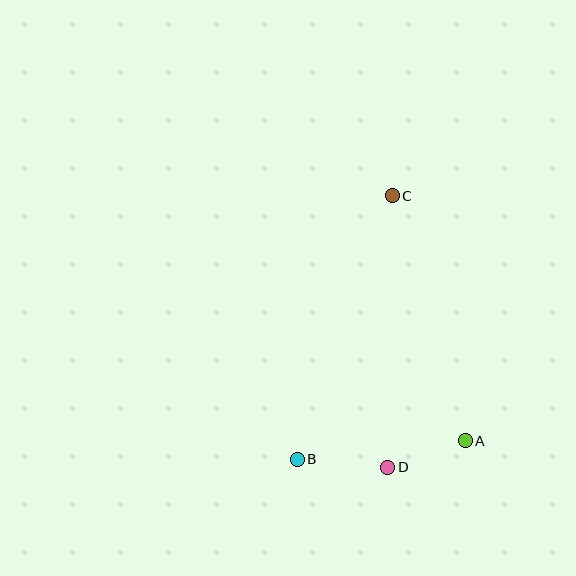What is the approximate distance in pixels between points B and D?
The distance between B and D is approximately 91 pixels.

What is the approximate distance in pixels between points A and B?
The distance between A and B is approximately 169 pixels.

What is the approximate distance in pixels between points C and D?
The distance between C and D is approximately 271 pixels.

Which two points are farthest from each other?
Points B and C are farthest from each other.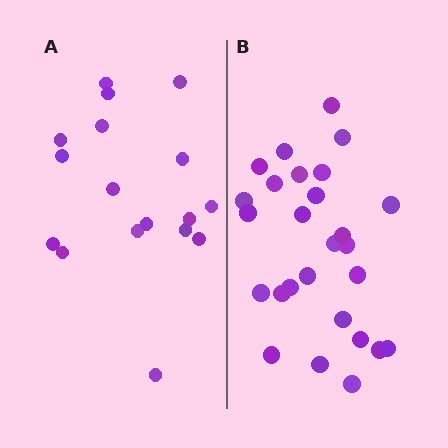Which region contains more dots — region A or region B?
Region B (the right region) has more dots.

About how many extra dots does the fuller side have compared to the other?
Region B has roughly 10 or so more dots than region A.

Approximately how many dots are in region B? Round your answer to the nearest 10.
About 30 dots. (The exact count is 27, which rounds to 30.)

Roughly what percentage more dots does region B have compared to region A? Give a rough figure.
About 60% more.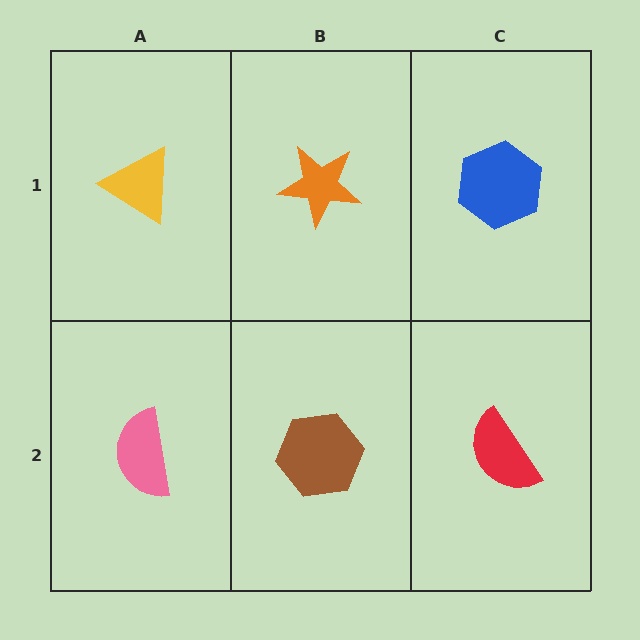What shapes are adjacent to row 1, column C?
A red semicircle (row 2, column C), an orange star (row 1, column B).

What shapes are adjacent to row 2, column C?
A blue hexagon (row 1, column C), a brown hexagon (row 2, column B).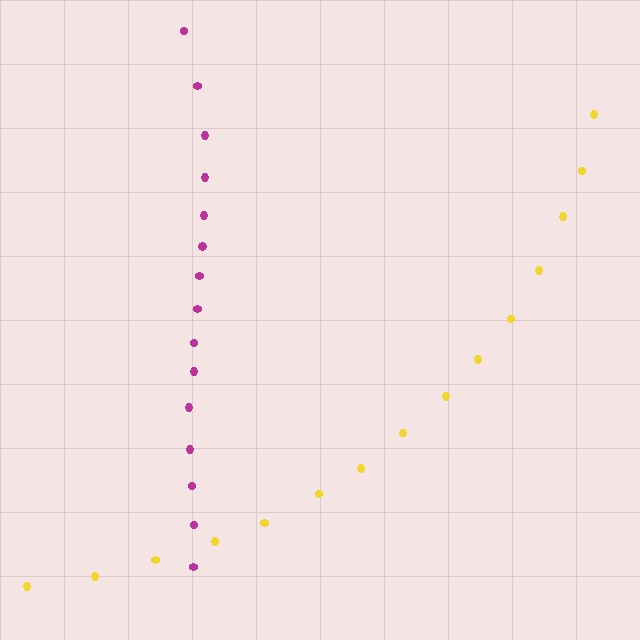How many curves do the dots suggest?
There are 2 distinct paths.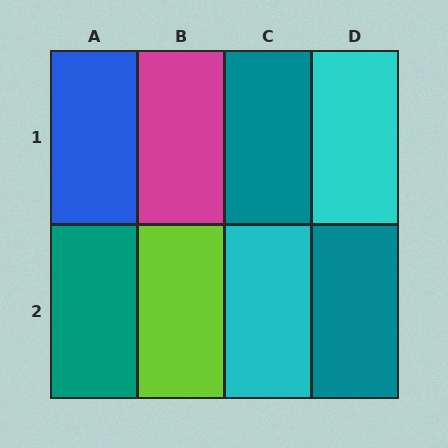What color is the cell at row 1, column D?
Cyan.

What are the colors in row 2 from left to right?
Teal, lime, cyan, teal.